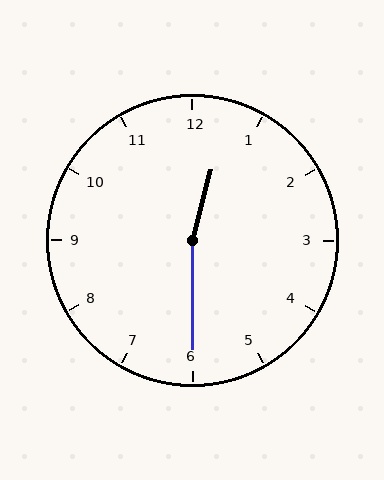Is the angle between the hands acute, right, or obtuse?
It is obtuse.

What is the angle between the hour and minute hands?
Approximately 165 degrees.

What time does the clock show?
12:30.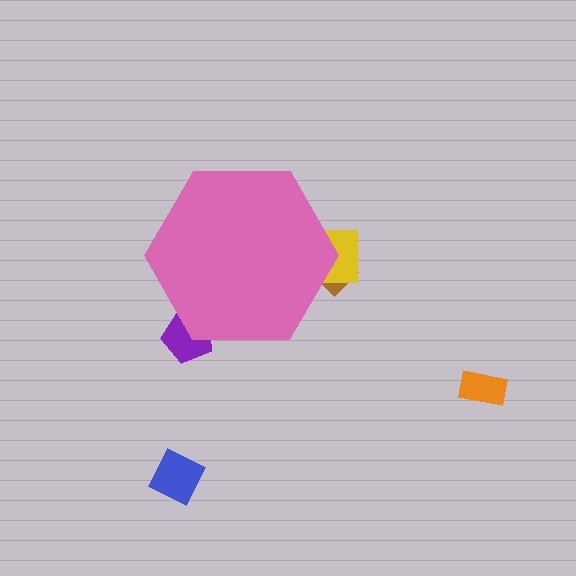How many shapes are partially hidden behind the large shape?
3 shapes are partially hidden.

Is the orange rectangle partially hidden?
No, the orange rectangle is fully visible.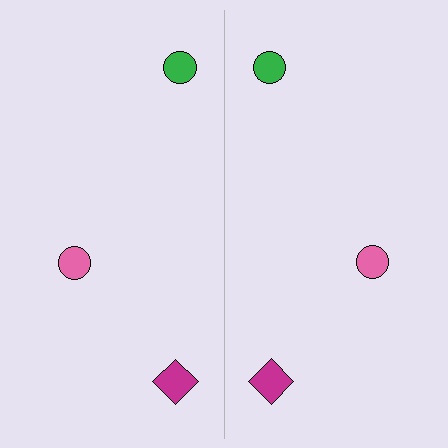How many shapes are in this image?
There are 6 shapes in this image.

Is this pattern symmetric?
Yes, this pattern has bilateral (reflection) symmetry.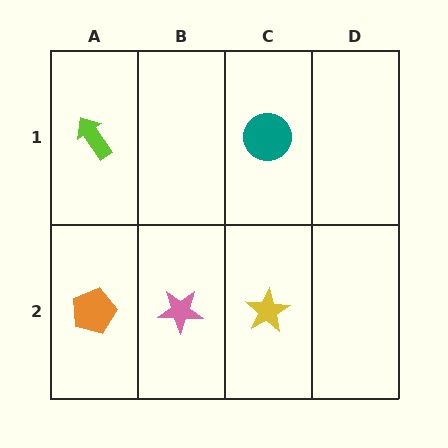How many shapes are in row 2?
3 shapes.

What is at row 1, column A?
A lime arrow.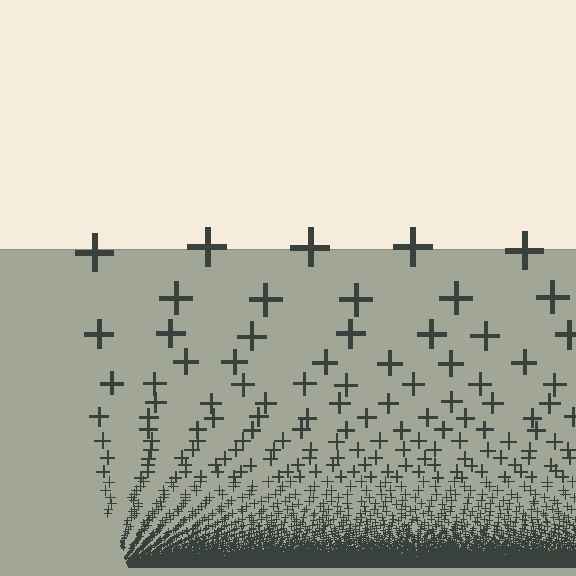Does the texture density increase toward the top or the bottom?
Density increases toward the bottom.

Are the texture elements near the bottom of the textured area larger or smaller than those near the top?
Smaller. The gradient is inverted — elements near the bottom are smaller and denser.